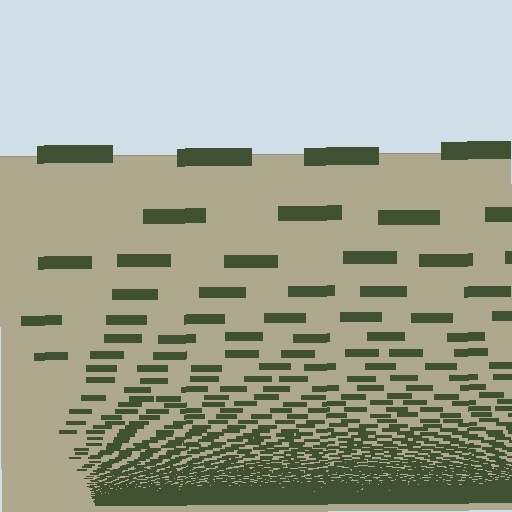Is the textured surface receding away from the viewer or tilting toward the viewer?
The surface appears to tilt toward the viewer. Texture elements get larger and sparser toward the top.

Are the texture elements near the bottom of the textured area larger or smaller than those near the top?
Smaller. The gradient is inverted — elements near the bottom are smaller and denser.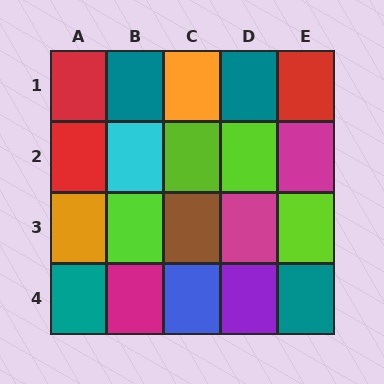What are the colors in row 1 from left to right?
Red, teal, orange, teal, red.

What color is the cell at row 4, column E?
Teal.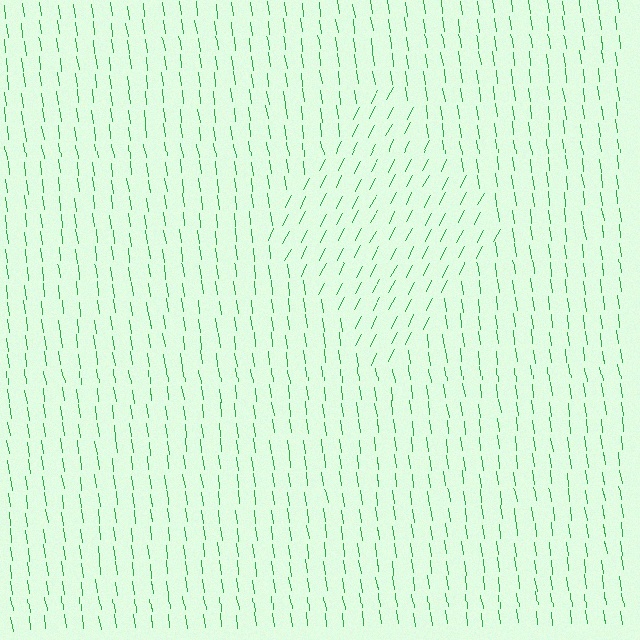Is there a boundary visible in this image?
Yes, there is a texture boundary formed by a change in line orientation.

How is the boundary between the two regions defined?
The boundary is defined purely by a change in line orientation (approximately 35 degrees difference). All lines are the same color and thickness.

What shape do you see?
I see a diamond.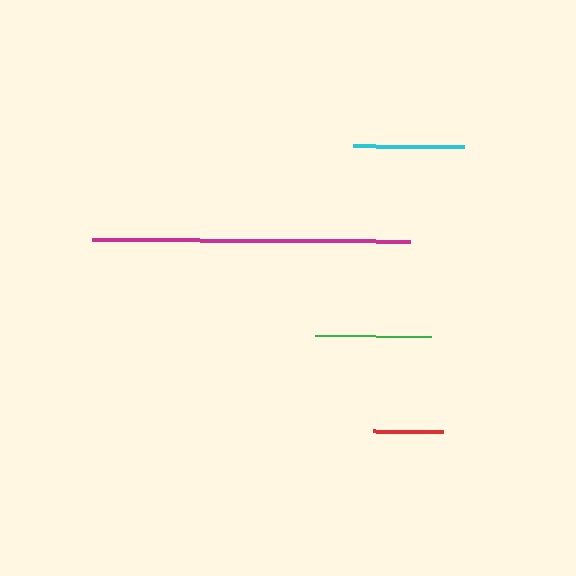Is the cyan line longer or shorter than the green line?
The green line is longer than the cyan line.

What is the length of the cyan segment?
The cyan segment is approximately 111 pixels long.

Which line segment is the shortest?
The red line is the shortest at approximately 70 pixels.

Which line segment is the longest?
The magenta line is the longest at approximately 318 pixels.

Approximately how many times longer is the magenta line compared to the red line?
The magenta line is approximately 4.6 times the length of the red line.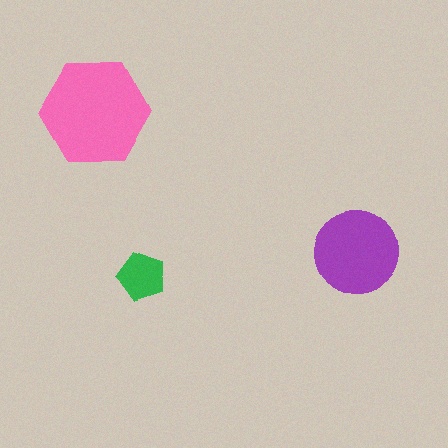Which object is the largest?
The pink hexagon.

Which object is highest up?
The pink hexagon is topmost.